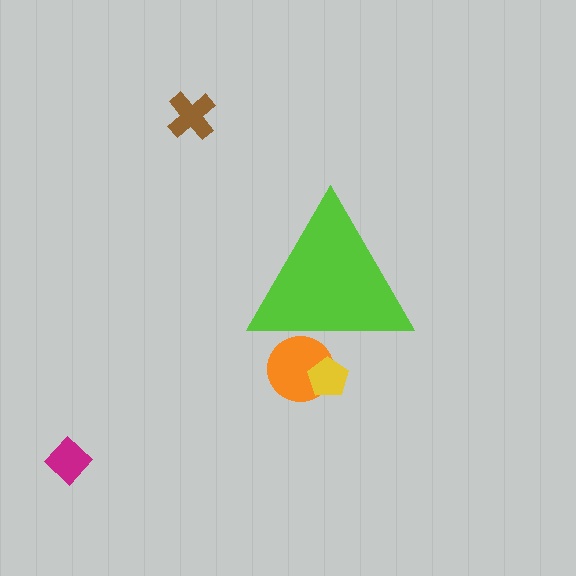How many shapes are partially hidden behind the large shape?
2 shapes are partially hidden.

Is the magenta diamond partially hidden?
No, the magenta diamond is fully visible.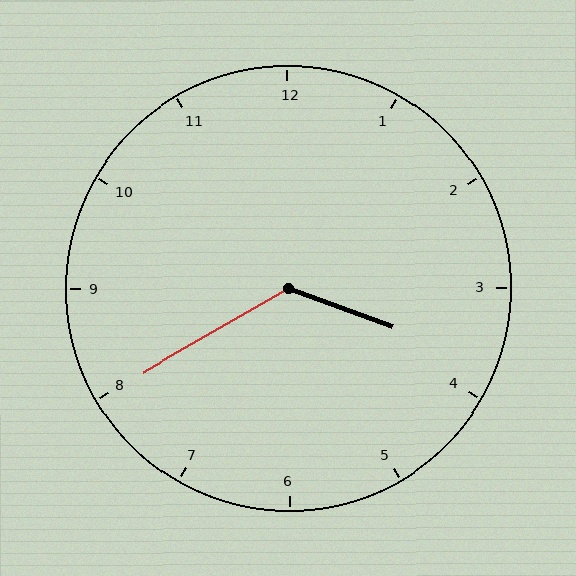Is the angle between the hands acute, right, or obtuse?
It is obtuse.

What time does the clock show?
3:40.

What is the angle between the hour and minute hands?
Approximately 130 degrees.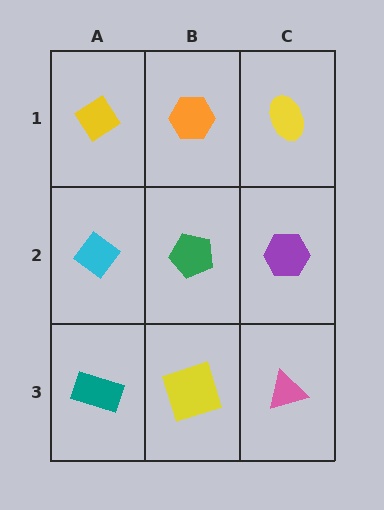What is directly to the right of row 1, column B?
A yellow ellipse.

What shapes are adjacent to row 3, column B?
A green pentagon (row 2, column B), a teal rectangle (row 3, column A), a pink triangle (row 3, column C).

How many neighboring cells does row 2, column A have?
3.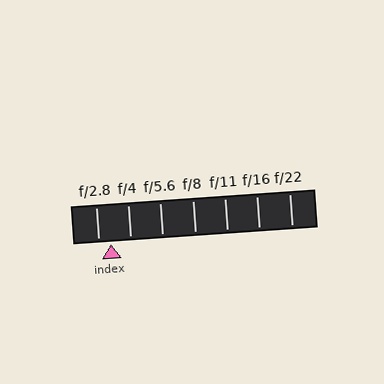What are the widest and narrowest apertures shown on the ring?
The widest aperture shown is f/2.8 and the narrowest is f/22.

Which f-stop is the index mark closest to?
The index mark is closest to f/2.8.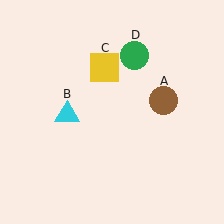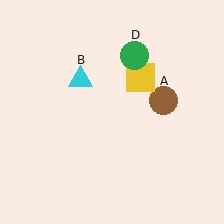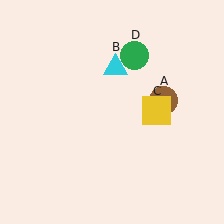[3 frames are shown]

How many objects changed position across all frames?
2 objects changed position: cyan triangle (object B), yellow square (object C).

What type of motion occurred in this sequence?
The cyan triangle (object B), yellow square (object C) rotated clockwise around the center of the scene.